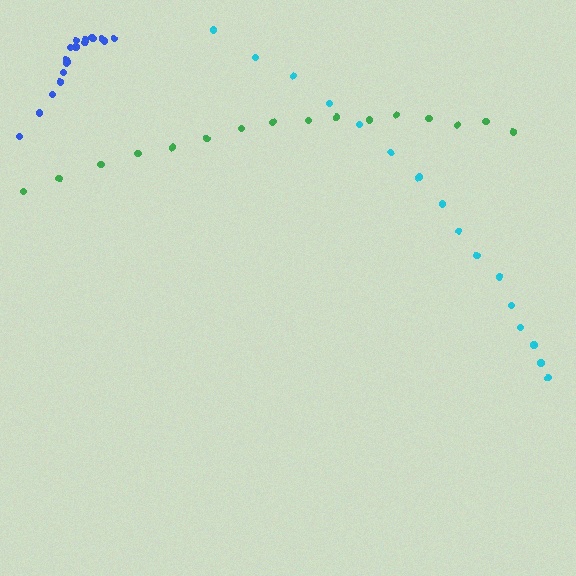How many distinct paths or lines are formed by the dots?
There are 3 distinct paths.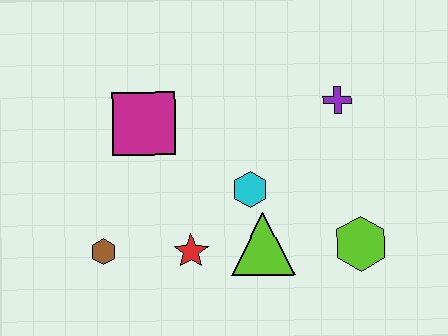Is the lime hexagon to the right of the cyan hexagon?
Yes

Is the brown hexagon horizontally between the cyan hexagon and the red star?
No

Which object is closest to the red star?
The lime triangle is closest to the red star.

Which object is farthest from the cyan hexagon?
The brown hexagon is farthest from the cyan hexagon.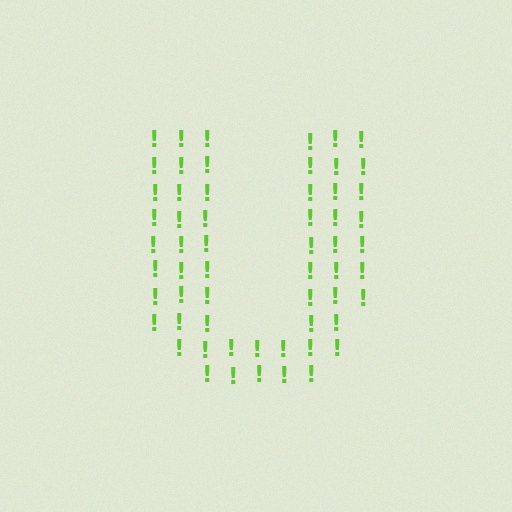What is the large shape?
The large shape is the letter U.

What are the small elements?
The small elements are exclamation marks.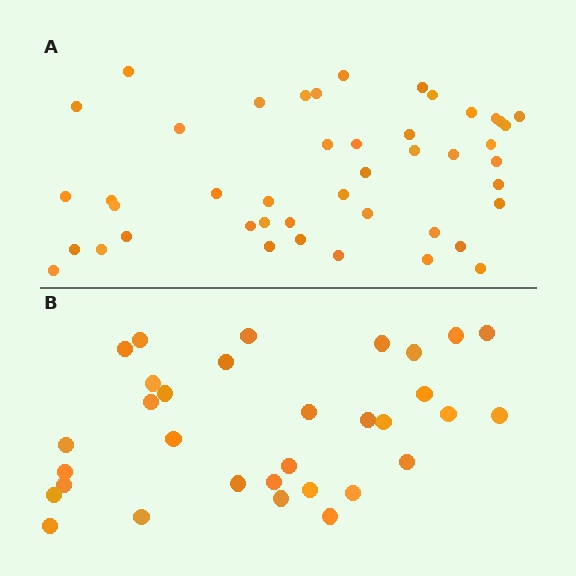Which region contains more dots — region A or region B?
Region A (the top region) has more dots.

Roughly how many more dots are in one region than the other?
Region A has approximately 15 more dots than region B.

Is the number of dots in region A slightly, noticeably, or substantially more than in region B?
Region A has noticeably more, but not dramatically so. The ratio is roughly 1.4 to 1.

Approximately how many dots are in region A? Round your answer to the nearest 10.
About 40 dots. (The exact count is 45, which rounds to 40.)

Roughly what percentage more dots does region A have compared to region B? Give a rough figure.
About 40% more.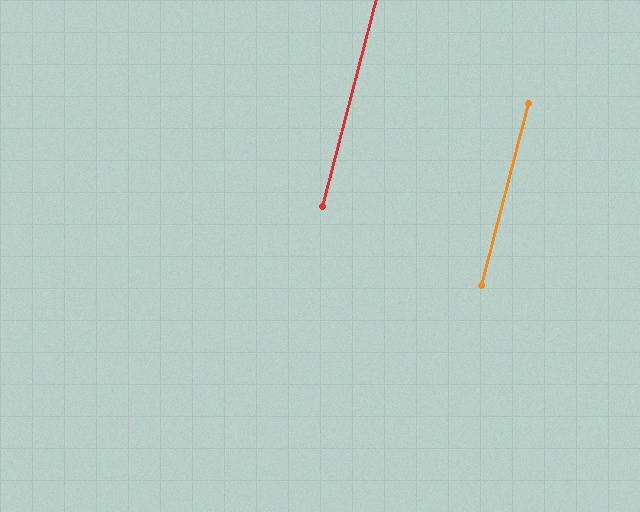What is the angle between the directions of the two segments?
Approximately 0 degrees.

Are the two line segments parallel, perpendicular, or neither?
Parallel — their directions differ by only 0.4°.